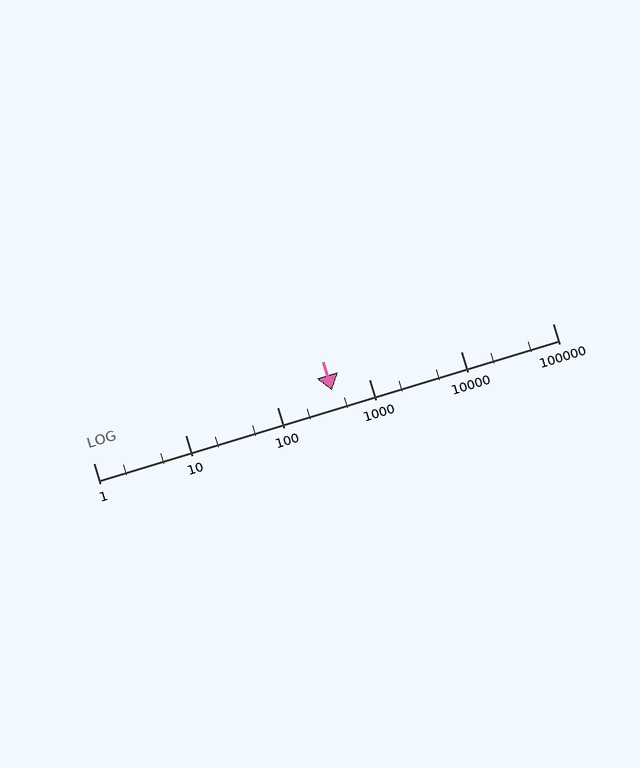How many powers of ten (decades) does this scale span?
The scale spans 5 decades, from 1 to 100000.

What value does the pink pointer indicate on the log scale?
The pointer indicates approximately 400.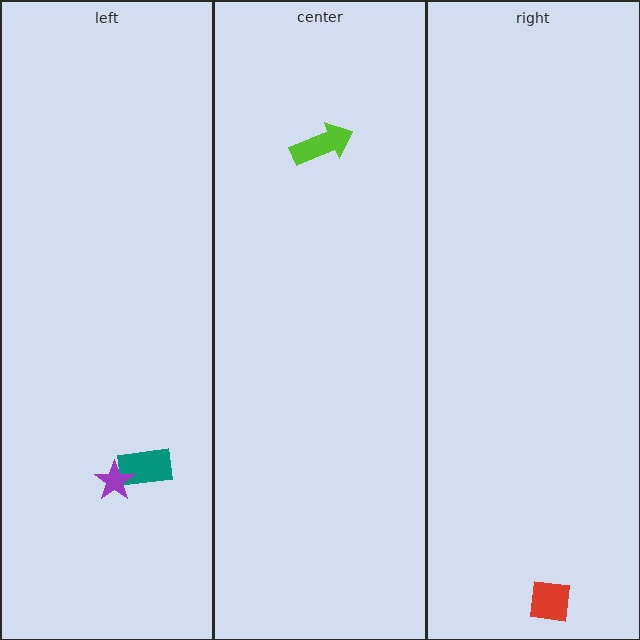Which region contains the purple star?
The left region.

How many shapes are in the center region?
1.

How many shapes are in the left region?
2.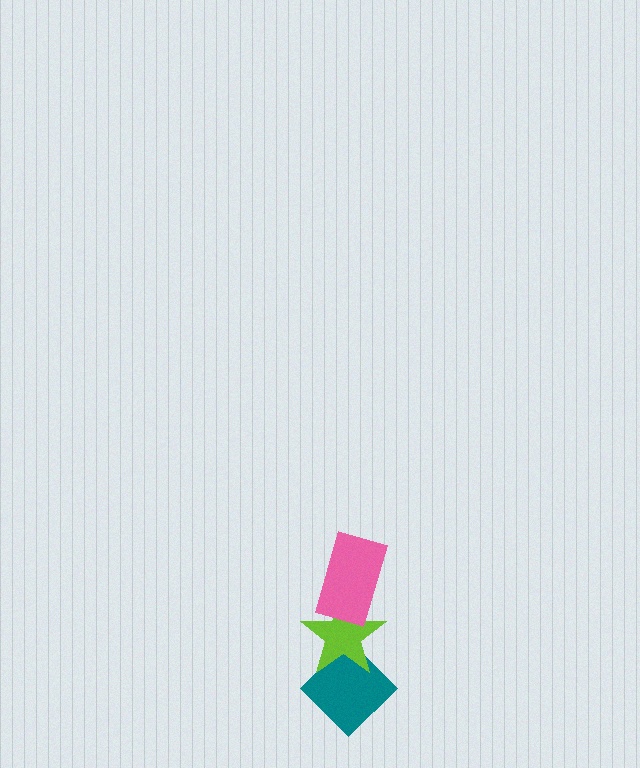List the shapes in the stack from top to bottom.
From top to bottom: the pink rectangle, the lime star, the teal diamond.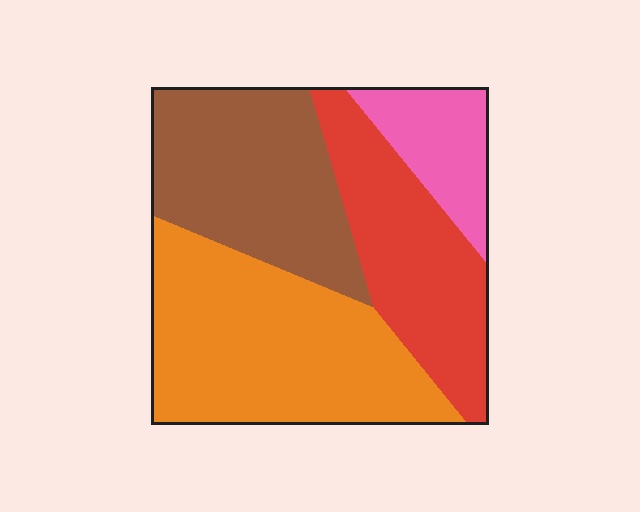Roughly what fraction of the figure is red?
Red covers 24% of the figure.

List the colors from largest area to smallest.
From largest to smallest: orange, brown, red, pink.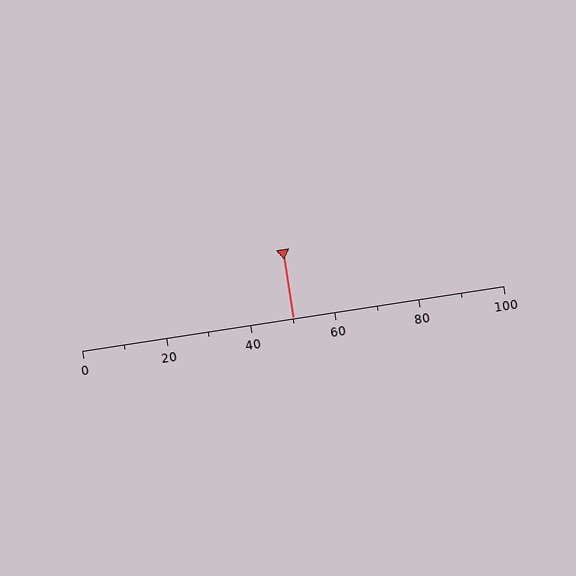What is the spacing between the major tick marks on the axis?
The major ticks are spaced 20 apart.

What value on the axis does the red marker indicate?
The marker indicates approximately 50.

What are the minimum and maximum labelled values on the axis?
The axis runs from 0 to 100.